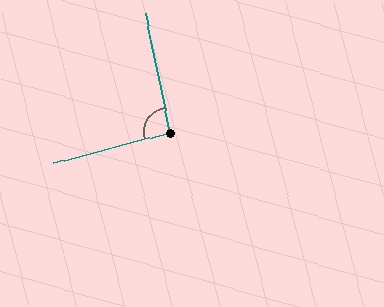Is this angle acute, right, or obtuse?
It is approximately a right angle.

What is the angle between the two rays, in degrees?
Approximately 93 degrees.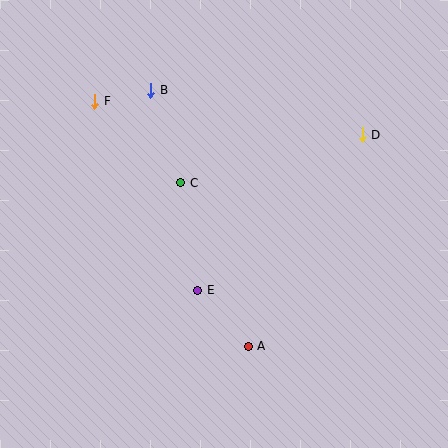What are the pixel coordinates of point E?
Point E is at (198, 290).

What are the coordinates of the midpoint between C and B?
The midpoint between C and B is at (166, 137).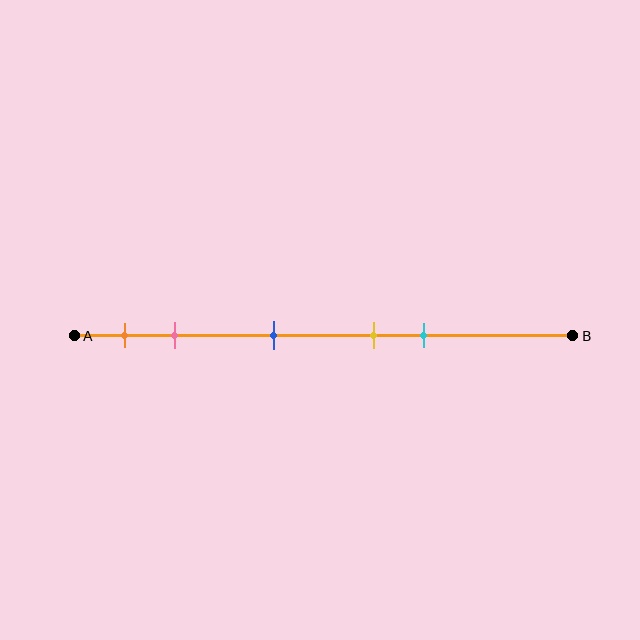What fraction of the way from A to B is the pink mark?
The pink mark is approximately 20% (0.2) of the way from A to B.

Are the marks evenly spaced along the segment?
No, the marks are not evenly spaced.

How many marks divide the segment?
There are 5 marks dividing the segment.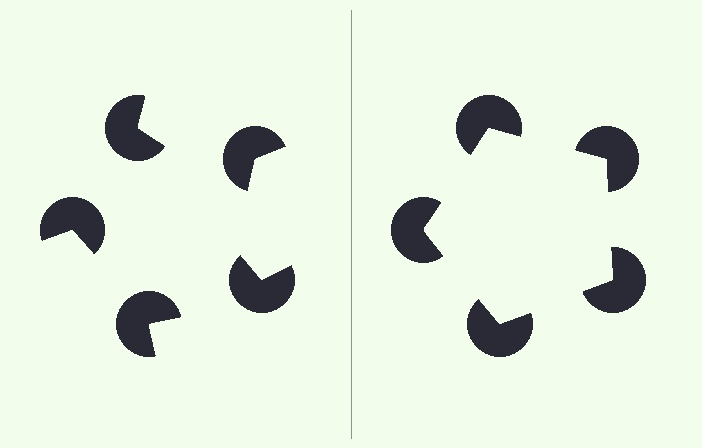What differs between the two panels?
The pac-man discs are positioned identically on both sides; only the wedge orientations differ. On the right they align to a pentagon; on the left they are misaligned.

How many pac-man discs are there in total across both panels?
10 — 5 on each side.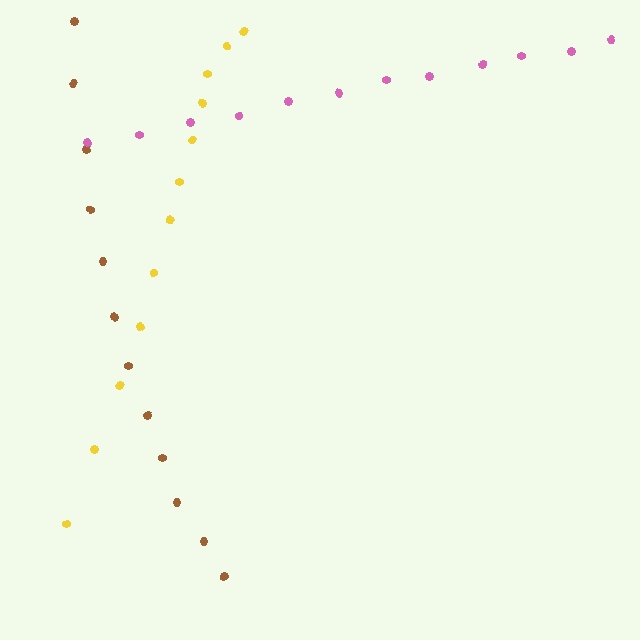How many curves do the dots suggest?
There are 3 distinct paths.